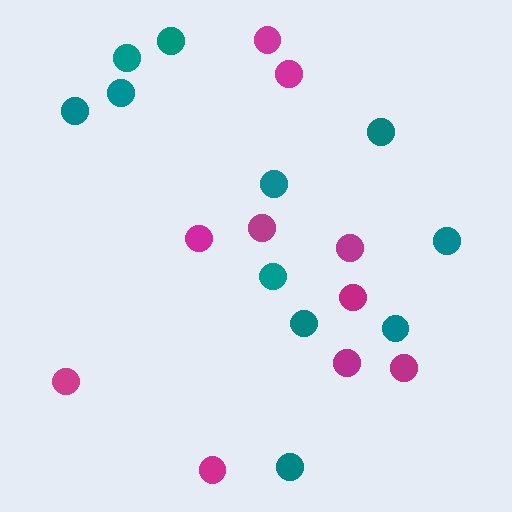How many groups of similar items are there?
There are 2 groups: one group of magenta circles (10) and one group of teal circles (11).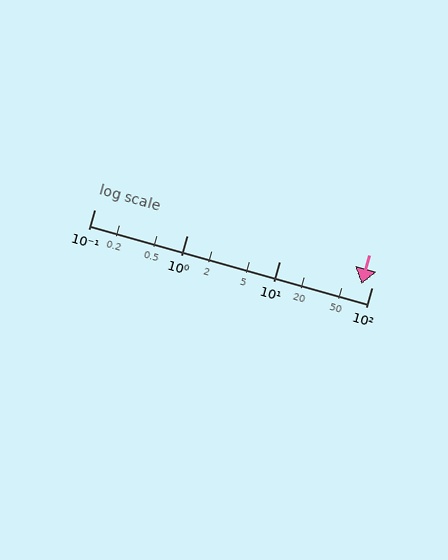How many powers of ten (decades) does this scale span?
The scale spans 3 decades, from 0.1 to 100.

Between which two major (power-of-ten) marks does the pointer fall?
The pointer is between 10 and 100.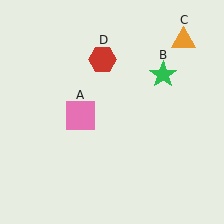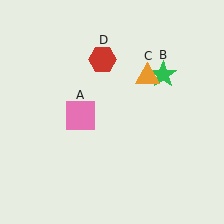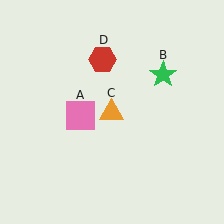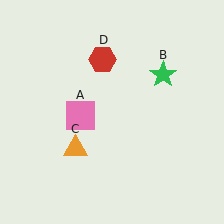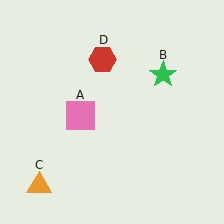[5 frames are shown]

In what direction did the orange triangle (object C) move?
The orange triangle (object C) moved down and to the left.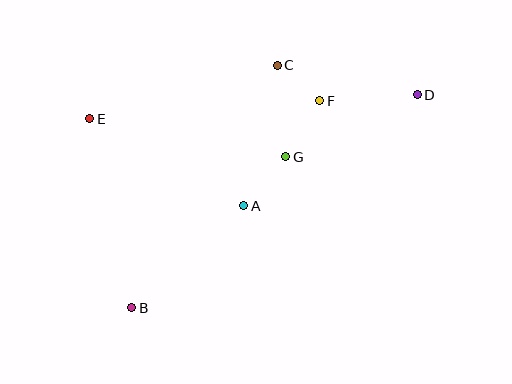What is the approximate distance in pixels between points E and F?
The distance between E and F is approximately 230 pixels.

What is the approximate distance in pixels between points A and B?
The distance between A and B is approximately 151 pixels.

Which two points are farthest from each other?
Points B and D are farthest from each other.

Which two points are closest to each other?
Points C and F are closest to each other.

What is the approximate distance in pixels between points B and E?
The distance between B and E is approximately 194 pixels.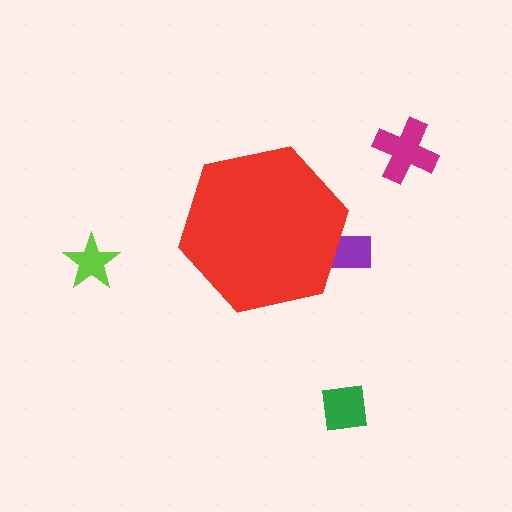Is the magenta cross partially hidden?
No, the magenta cross is fully visible.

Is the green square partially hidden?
No, the green square is fully visible.